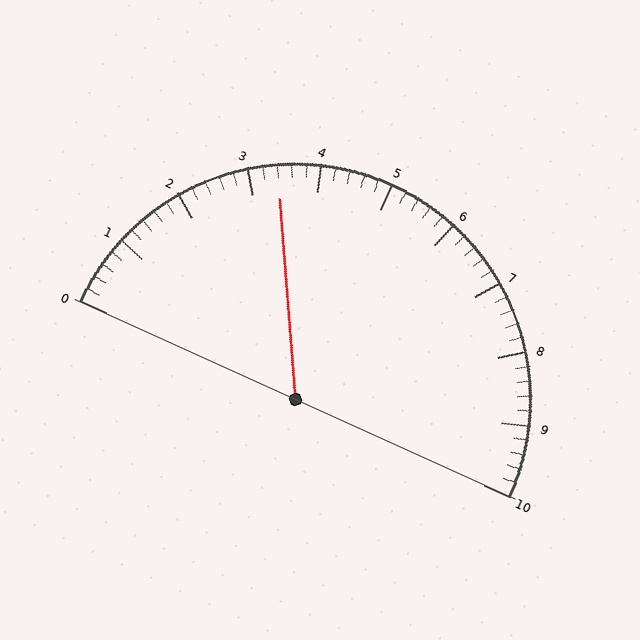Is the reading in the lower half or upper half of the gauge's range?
The reading is in the lower half of the range (0 to 10).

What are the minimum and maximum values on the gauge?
The gauge ranges from 0 to 10.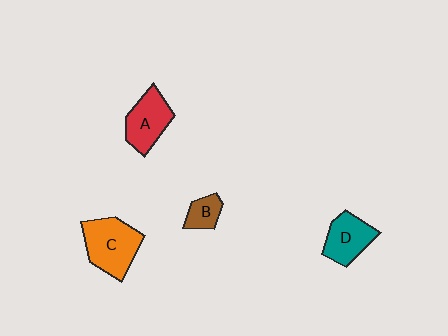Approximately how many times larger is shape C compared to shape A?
Approximately 1.3 times.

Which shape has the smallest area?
Shape B (brown).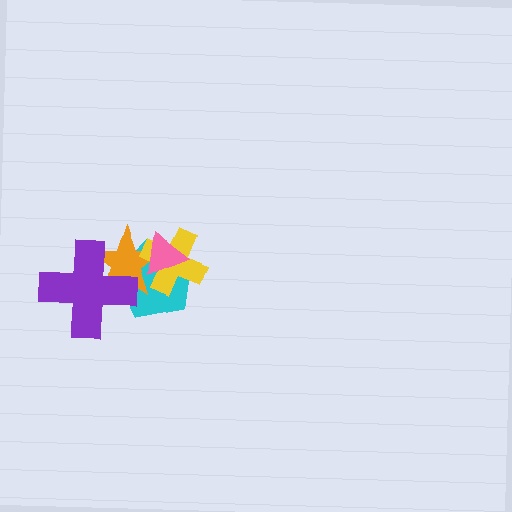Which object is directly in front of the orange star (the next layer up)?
The yellow cross is directly in front of the orange star.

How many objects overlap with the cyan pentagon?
4 objects overlap with the cyan pentagon.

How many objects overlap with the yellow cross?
3 objects overlap with the yellow cross.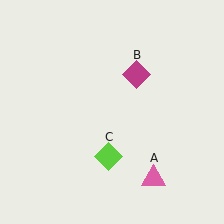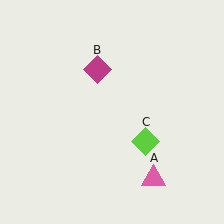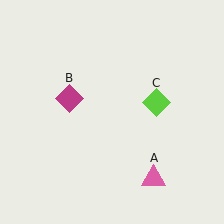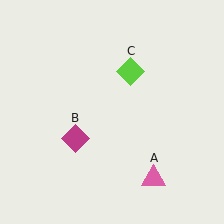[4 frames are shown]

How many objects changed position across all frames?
2 objects changed position: magenta diamond (object B), lime diamond (object C).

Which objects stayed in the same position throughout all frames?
Pink triangle (object A) remained stationary.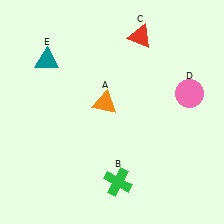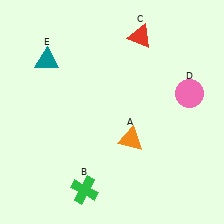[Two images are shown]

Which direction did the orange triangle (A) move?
The orange triangle (A) moved down.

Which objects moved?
The objects that moved are: the orange triangle (A), the green cross (B).